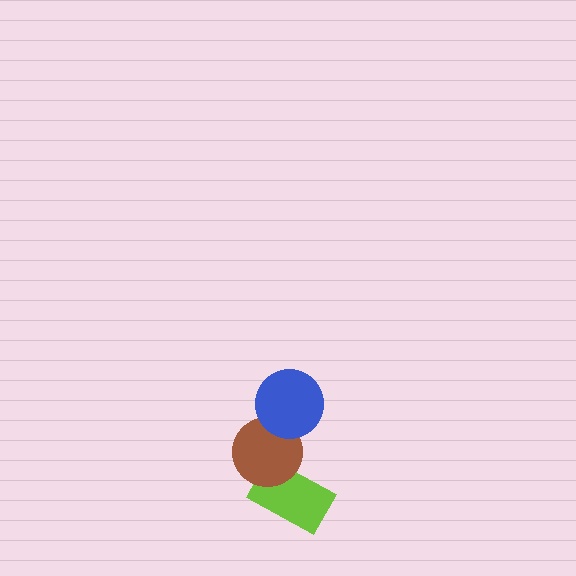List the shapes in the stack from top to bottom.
From top to bottom: the blue circle, the brown circle, the lime rectangle.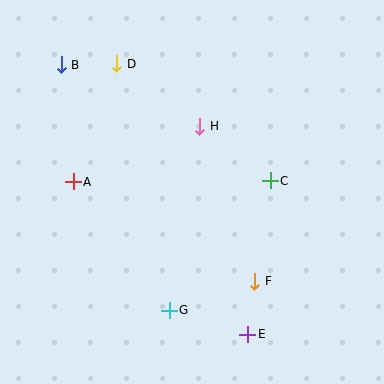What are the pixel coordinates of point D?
Point D is at (117, 64).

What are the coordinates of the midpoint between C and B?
The midpoint between C and B is at (166, 123).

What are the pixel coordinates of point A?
Point A is at (73, 182).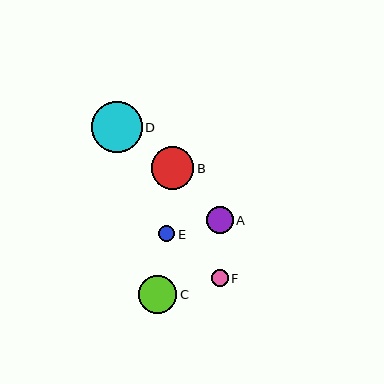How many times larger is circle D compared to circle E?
Circle D is approximately 3.2 times the size of circle E.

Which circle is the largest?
Circle D is the largest with a size of approximately 51 pixels.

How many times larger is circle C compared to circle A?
Circle C is approximately 1.4 times the size of circle A.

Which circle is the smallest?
Circle E is the smallest with a size of approximately 16 pixels.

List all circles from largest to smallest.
From largest to smallest: D, B, C, A, F, E.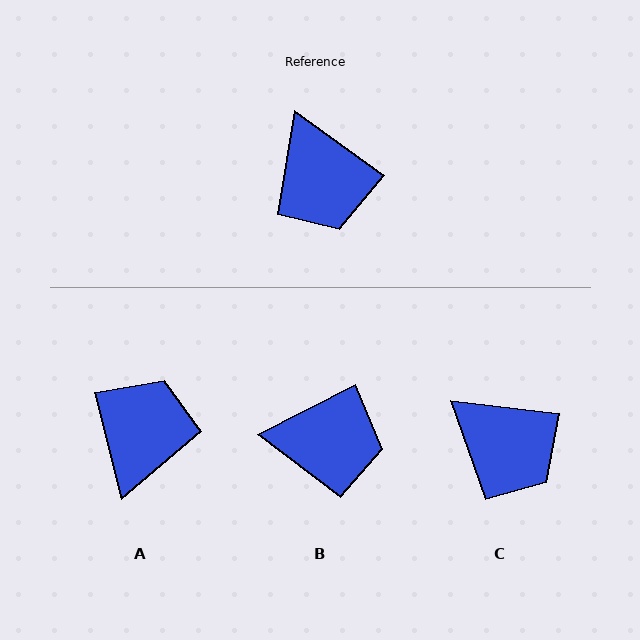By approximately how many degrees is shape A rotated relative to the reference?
Approximately 140 degrees counter-clockwise.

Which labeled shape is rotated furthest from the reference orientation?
A, about 140 degrees away.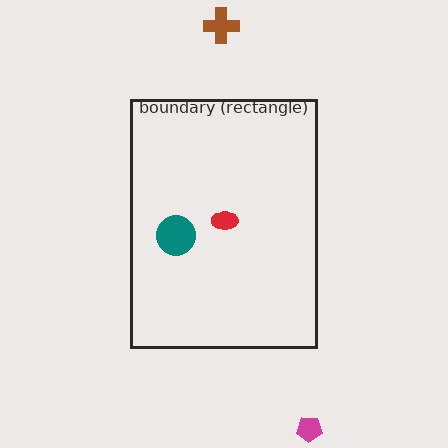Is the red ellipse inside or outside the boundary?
Inside.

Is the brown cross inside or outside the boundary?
Outside.